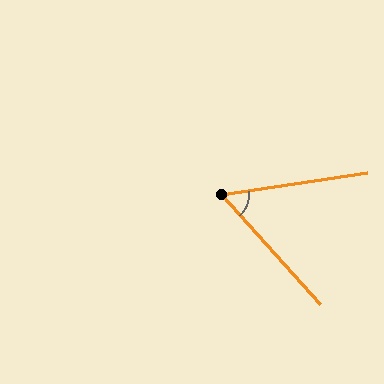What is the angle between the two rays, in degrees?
Approximately 56 degrees.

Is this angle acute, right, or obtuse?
It is acute.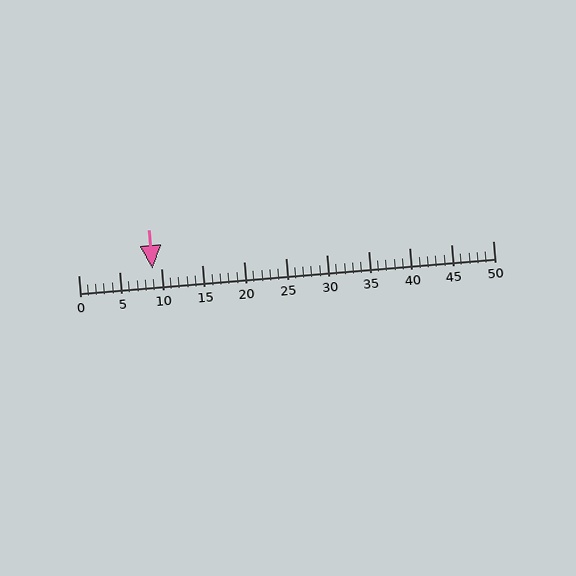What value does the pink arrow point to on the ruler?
The pink arrow points to approximately 9.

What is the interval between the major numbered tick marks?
The major tick marks are spaced 5 units apart.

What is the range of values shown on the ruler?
The ruler shows values from 0 to 50.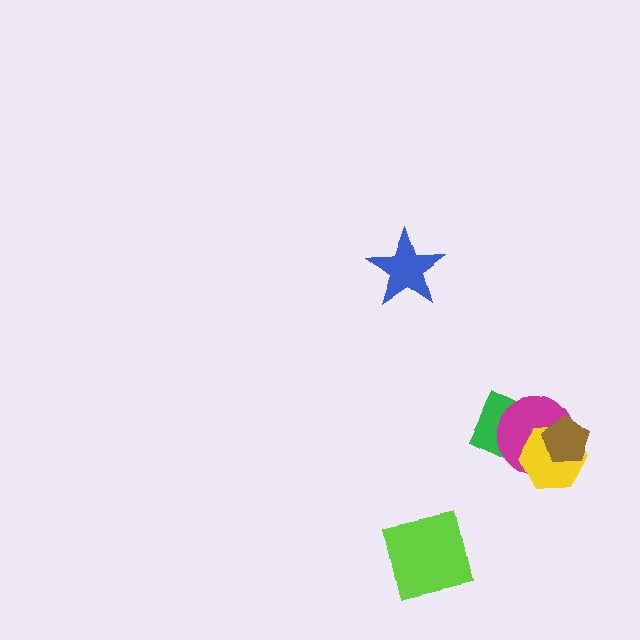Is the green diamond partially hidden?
Yes, it is partially covered by another shape.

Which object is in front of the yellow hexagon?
The brown pentagon is in front of the yellow hexagon.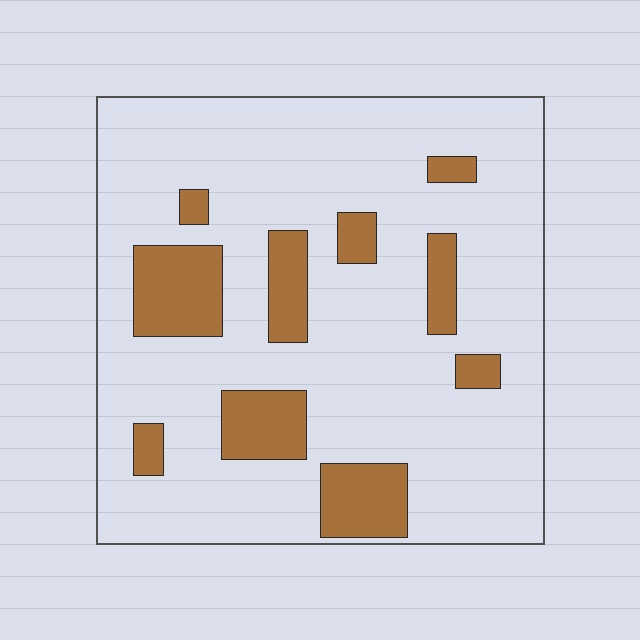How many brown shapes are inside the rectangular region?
10.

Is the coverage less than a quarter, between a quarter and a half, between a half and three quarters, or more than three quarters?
Less than a quarter.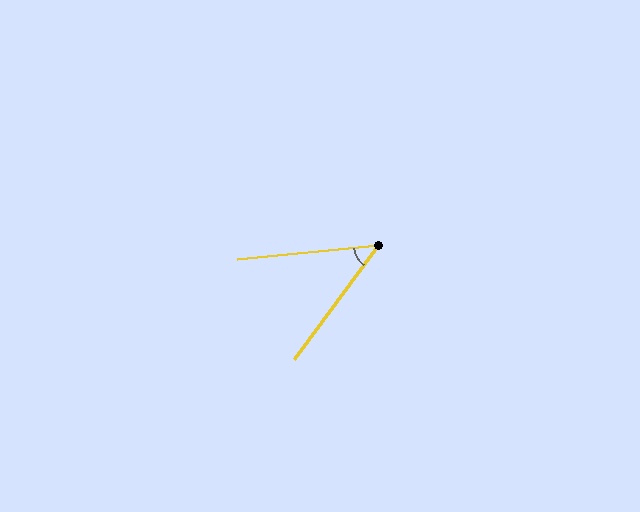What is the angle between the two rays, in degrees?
Approximately 48 degrees.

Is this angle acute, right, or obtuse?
It is acute.